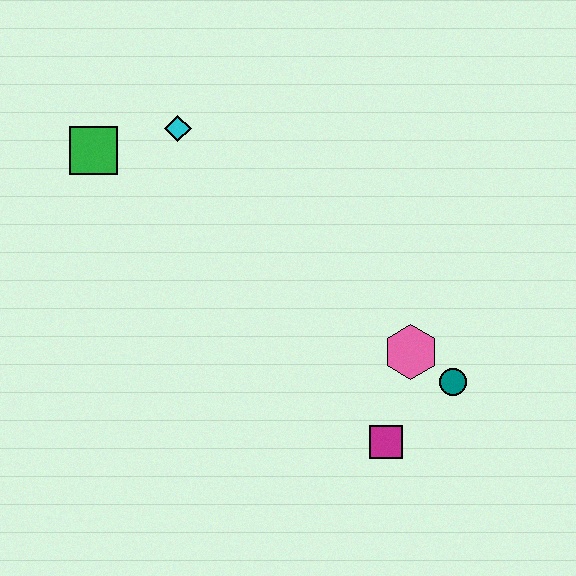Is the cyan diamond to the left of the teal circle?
Yes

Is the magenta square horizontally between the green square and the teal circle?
Yes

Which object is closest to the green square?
The cyan diamond is closest to the green square.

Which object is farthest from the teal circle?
The green square is farthest from the teal circle.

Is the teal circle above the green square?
No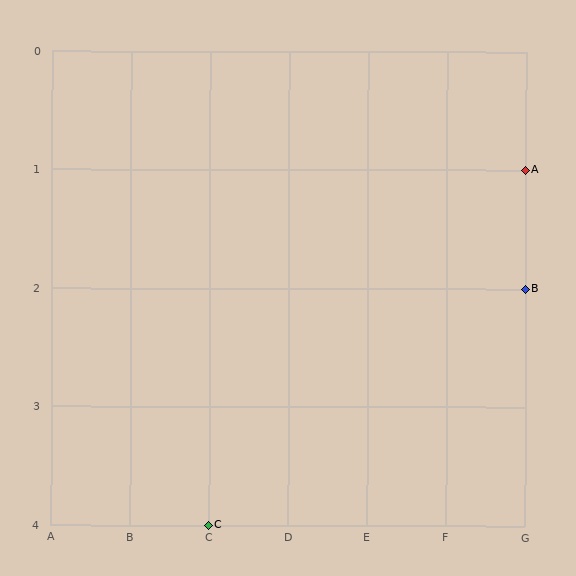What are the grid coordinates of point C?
Point C is at grid coordinates (C, 4).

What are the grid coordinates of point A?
Point A is at grid coordinates (G, 1).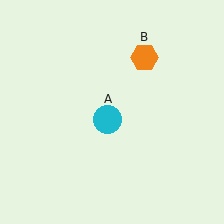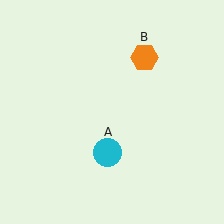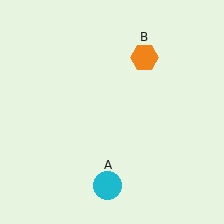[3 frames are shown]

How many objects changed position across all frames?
1 object changed position: cyan circle (object A).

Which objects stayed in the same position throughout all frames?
Orange hexagon (object B) remained stationary.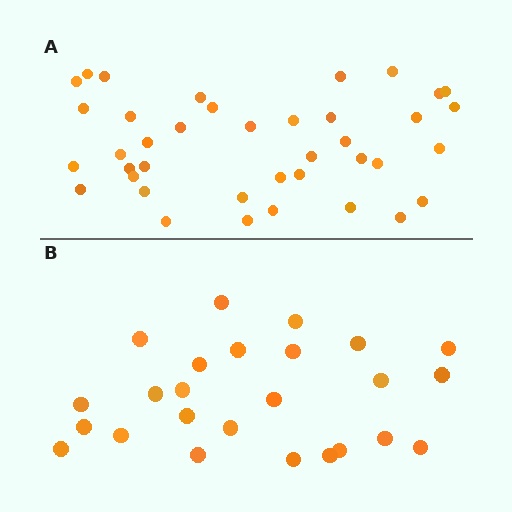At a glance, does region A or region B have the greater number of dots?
Region A (the top region) has more dots.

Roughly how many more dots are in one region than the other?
Region A has approximately 15 more dots than region B.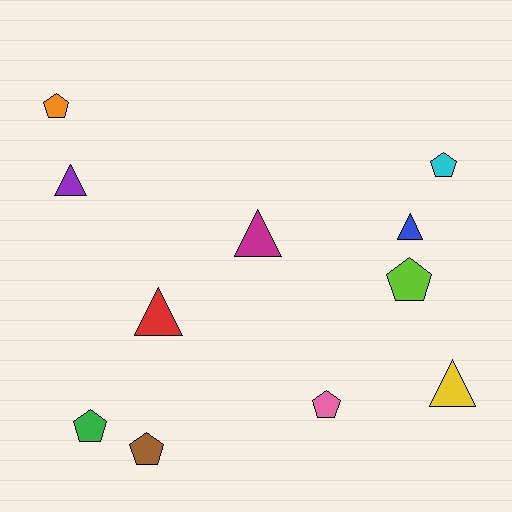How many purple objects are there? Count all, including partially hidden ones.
There is 1 purple object.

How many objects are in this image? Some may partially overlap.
There are 11 objects.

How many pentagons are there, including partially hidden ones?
There are 6 pentagons.